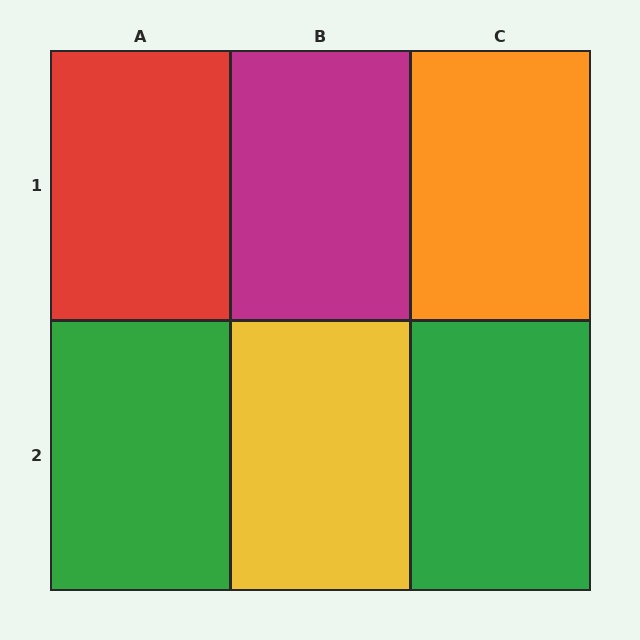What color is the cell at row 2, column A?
Green.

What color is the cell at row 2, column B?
Yellow.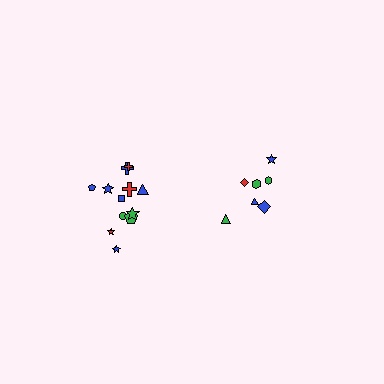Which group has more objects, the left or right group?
The left group.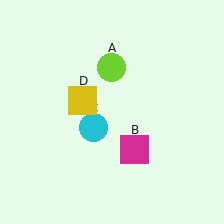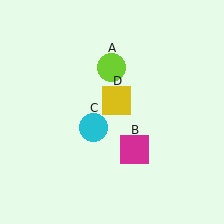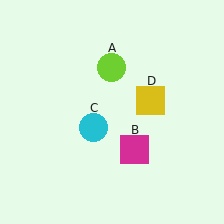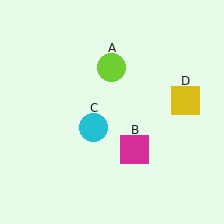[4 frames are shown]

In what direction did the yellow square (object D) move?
The yellow square (object D) moved right.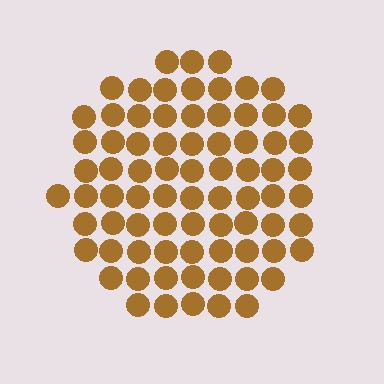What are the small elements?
The small elements are circles.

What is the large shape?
The large shape is a circle.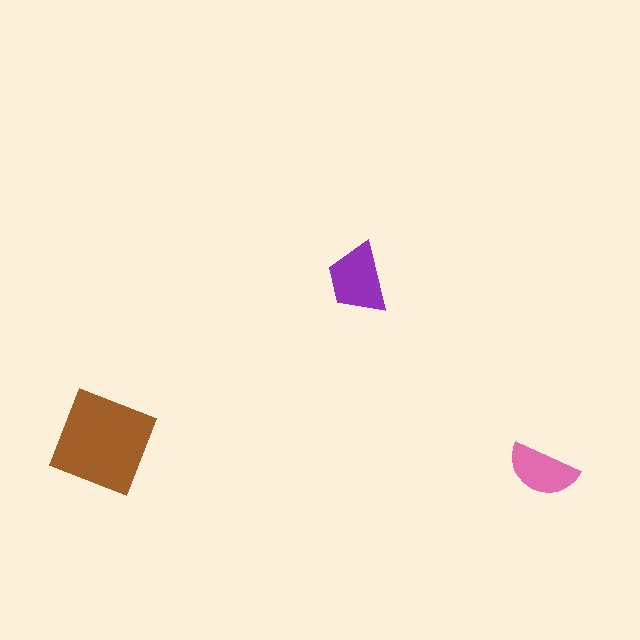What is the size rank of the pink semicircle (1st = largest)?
3rd.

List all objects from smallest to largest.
The pink semicircle, the purple trapezoid, the brown diamond.